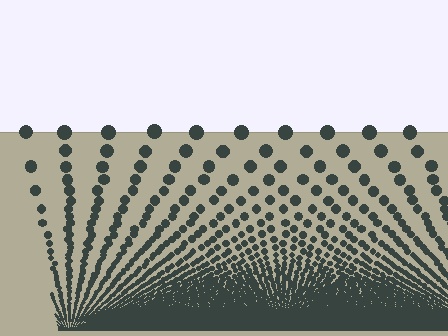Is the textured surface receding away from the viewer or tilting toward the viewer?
The surface appears to tilt toward the viewer. Texture elements get larger and sparser toward the top.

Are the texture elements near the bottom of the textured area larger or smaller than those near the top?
Smaller. The gradient is inverted — elements near the bottom are smaller and denser.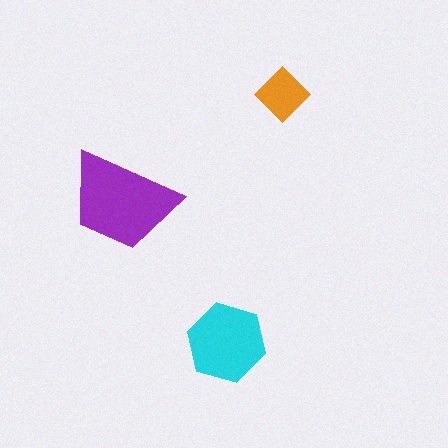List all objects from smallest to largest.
The orange diamond, the cyan hexagon, the purple trapezoid.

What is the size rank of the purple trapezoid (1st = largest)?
1st.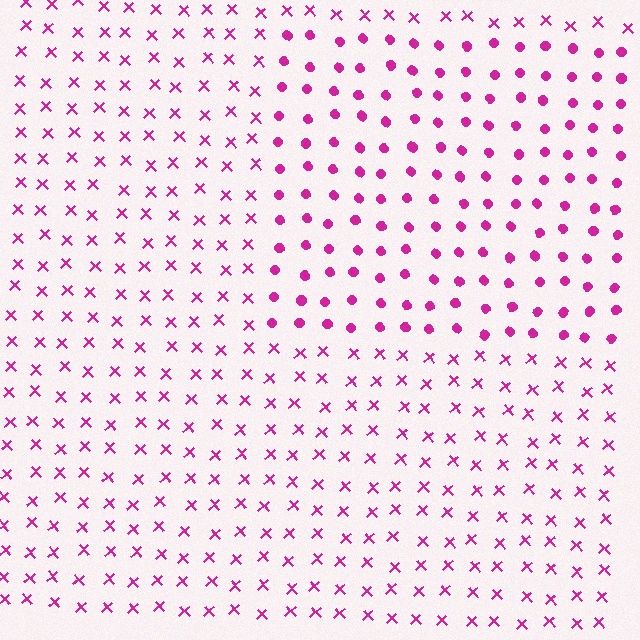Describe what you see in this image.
The image is filled with small magenta elements arranged in a uniform grid. A rectangle-shaped region contains circles, while the surrounding area contains X marks. The boundary is defined purely by the change in element shape.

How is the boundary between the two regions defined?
The boundary is defined by a change in element shape: circles inside vs. X marks outside. All elements share the same color and spacing.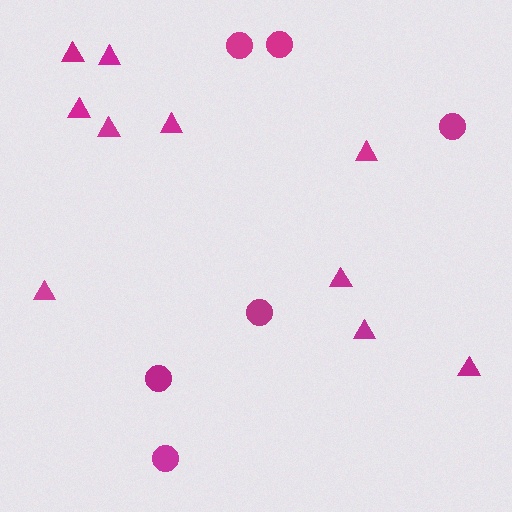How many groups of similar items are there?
There are 2 groups: one group of circles (6) and one group of triangles (10).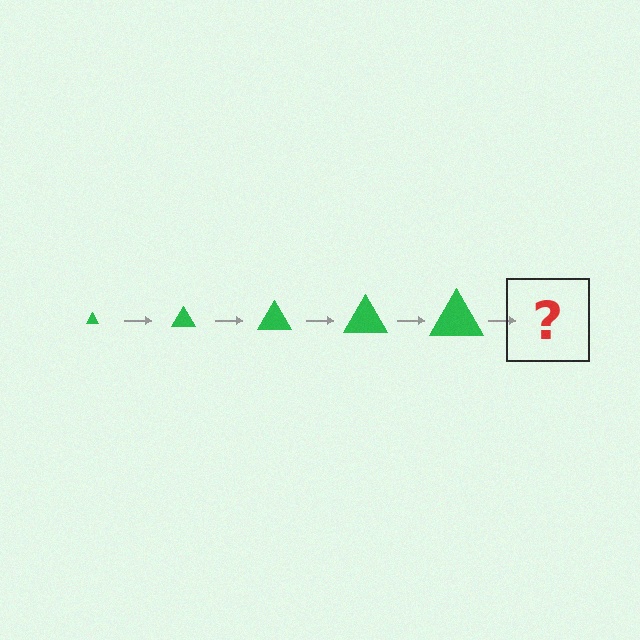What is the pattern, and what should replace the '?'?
The pattern is that the triangle gets progressively larger each step. The '?' should be a green triangle, larger than the previous one.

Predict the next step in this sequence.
The next step is a green triangle, larger than the previous one.